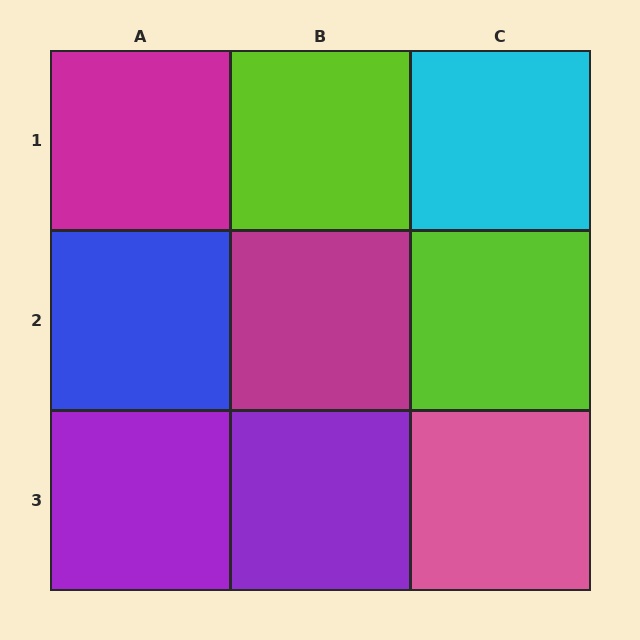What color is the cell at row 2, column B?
Magenta.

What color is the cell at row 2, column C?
Lime.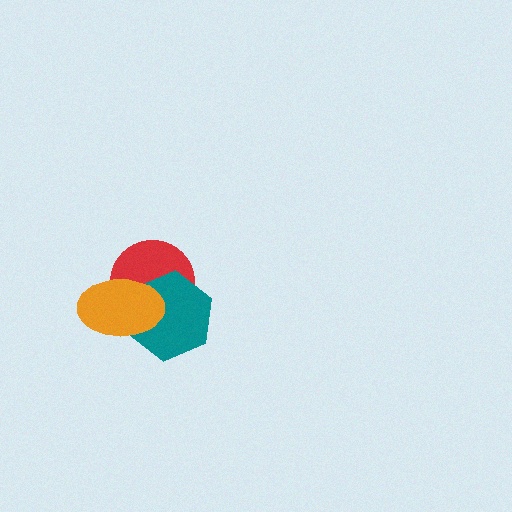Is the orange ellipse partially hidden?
No, no other shape covers it.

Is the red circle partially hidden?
Yes, it is partially covered by another shape.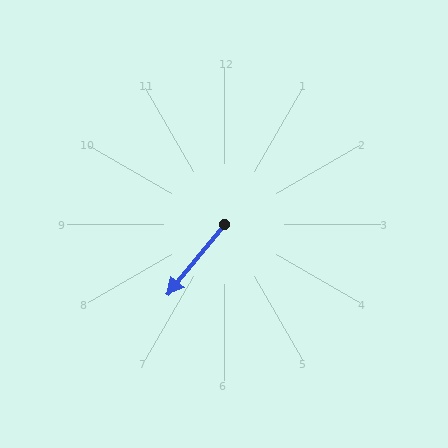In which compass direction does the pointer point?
Southwest.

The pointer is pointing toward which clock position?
Roughly 7 o'clock.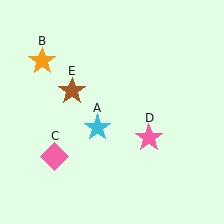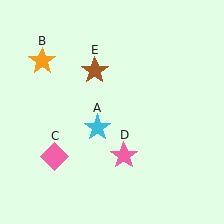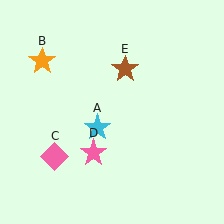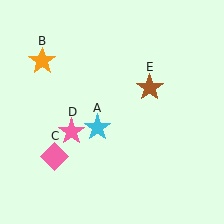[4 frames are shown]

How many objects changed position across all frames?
2 objects changed position: pink star (object D), brown star (object E).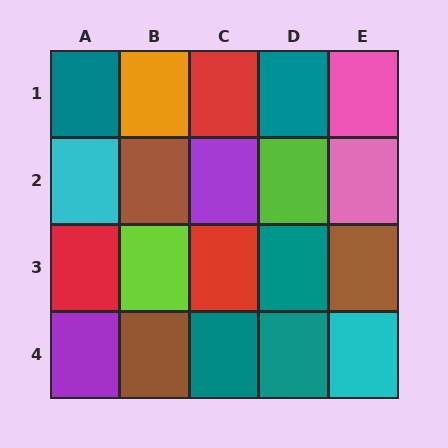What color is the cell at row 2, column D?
Lime.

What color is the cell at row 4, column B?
Brown.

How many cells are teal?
5 cells are teal.